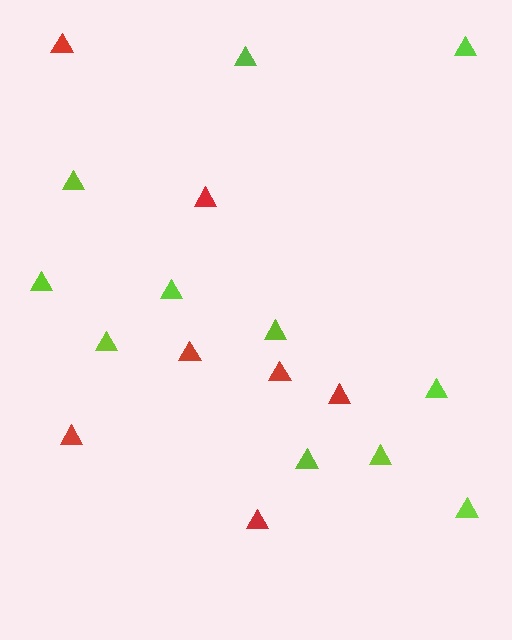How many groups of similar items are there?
There are 2 groups: one group of red triangles (7) and one group of lime triangles (11).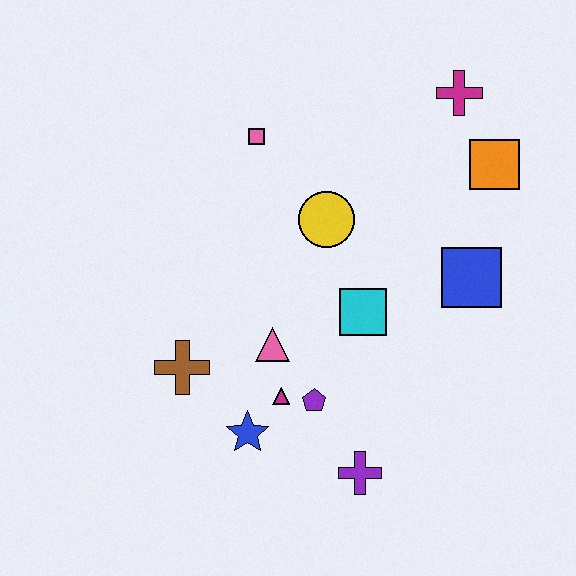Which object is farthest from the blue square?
The brown cross is farthest from the blue square.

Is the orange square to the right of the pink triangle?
Yes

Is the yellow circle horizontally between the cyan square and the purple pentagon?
Yes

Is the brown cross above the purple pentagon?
Yes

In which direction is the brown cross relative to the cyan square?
The brown cross is to the left of the cyan square.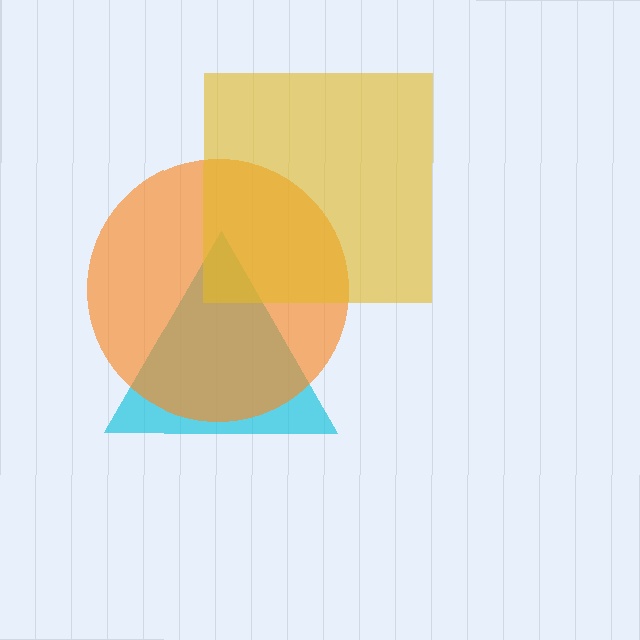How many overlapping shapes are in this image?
There are 3 overlapping shapes in the image.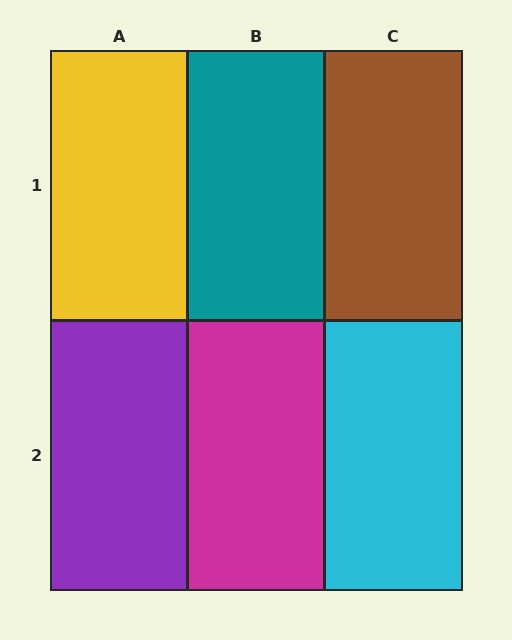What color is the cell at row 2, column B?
Magenta.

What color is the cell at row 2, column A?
Purple.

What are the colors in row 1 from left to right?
Yellow, teal, brown.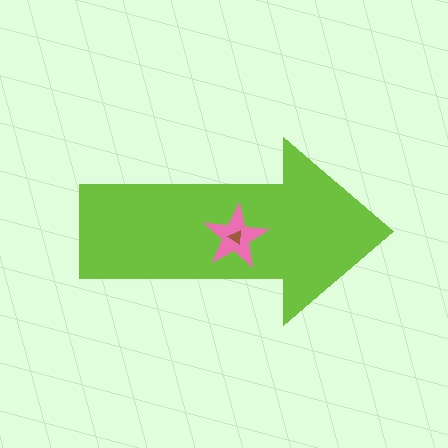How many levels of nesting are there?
3.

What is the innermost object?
The brown triangle.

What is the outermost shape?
The lime arrow.